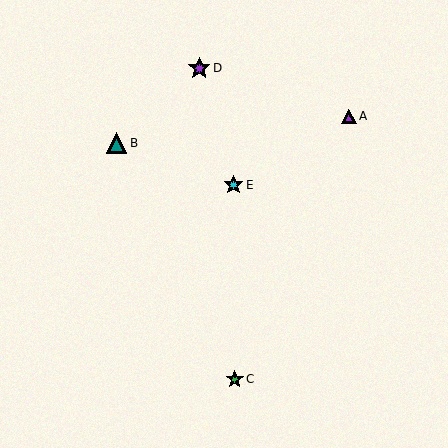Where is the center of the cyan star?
The center of the cyan star is at (234, 185).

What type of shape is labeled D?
Shape D is a purple star.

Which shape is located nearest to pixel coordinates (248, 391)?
The green star (labeled C) at (235, 380) is nearest to that location.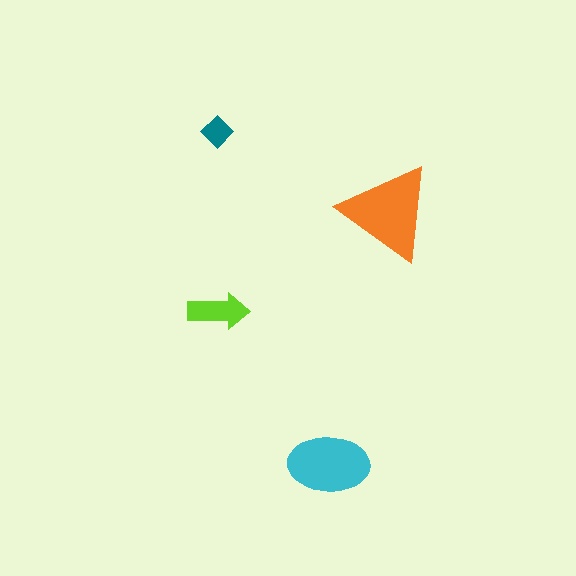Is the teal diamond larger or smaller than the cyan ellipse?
Smaller.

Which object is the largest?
The orange triangle.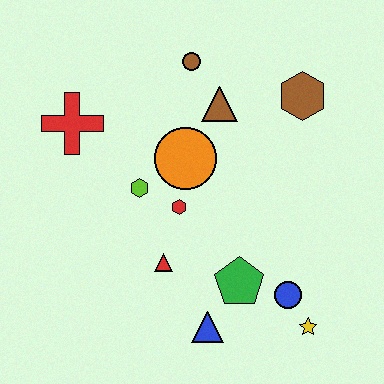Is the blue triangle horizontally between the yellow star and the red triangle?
Yes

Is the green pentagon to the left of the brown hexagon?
Yes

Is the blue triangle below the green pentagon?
Yes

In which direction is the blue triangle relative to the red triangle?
The blue triangle is below the red triangle.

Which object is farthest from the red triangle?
The brown hexagon is farthest from the red triangle.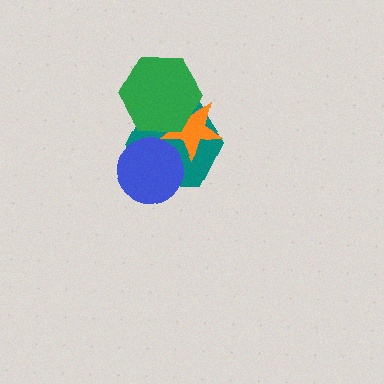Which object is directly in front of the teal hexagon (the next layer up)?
The blue circle is directly in front of the teal hexagon.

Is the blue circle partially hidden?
Yes, it is partially covered by another shape.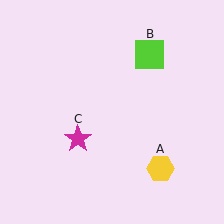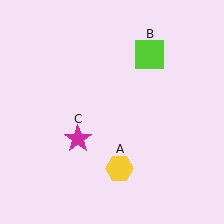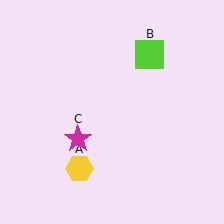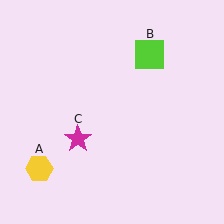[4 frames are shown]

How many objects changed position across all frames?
1 object changed position: yellow hexagon (object A).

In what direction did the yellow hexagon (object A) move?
The yellow hexagon (object A) moved left.